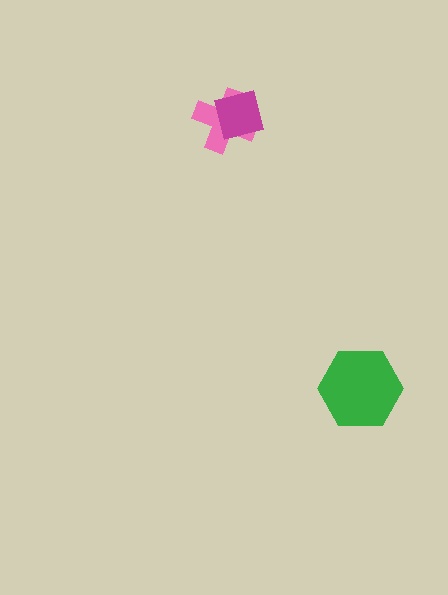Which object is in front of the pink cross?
The magenta square is in front of the pink cross.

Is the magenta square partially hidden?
No, no other shape covers it.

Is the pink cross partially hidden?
Yes, it is partially covered by another shape.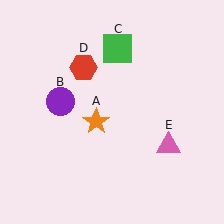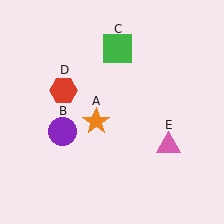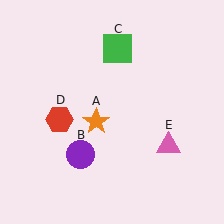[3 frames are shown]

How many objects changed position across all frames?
2 objects changed position: purple circle (object B), red hexagon (object D).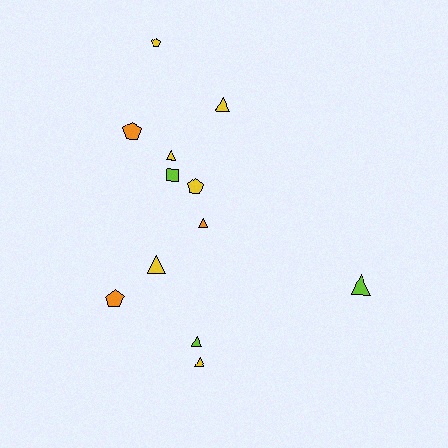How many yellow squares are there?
There are no yellow squares.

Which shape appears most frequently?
Triangle, with 7 objects.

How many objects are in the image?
There are 12 objects.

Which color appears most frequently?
Yellow, with 6 objects.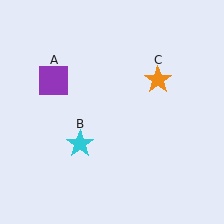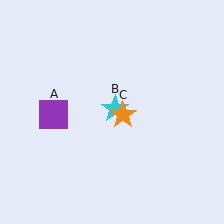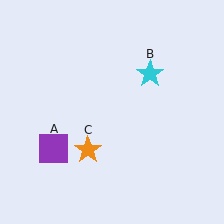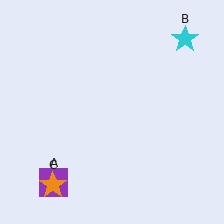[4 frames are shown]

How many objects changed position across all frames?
3 objects changed position: purple square (object A), cyan star (object B), orange star (object C).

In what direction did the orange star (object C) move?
The orange star (object C) moved down and to the left.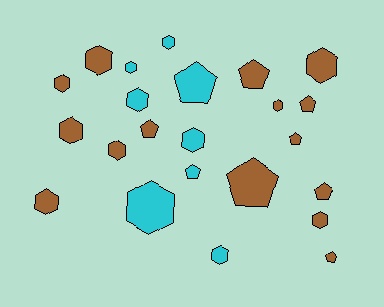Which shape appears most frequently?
Hexagon, with 14 objects.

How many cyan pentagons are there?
There are 2 cyan pentagons.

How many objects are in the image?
There are 23 objects.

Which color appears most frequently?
Brown, with 15 objects.